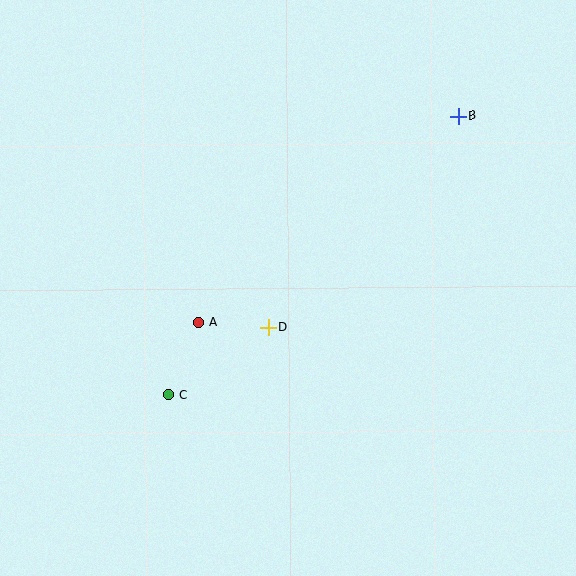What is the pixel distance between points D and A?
The distance between D and A is 70 pixels.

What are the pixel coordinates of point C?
Point C is at (169, 395).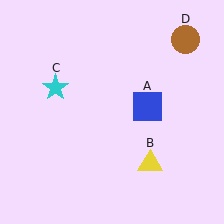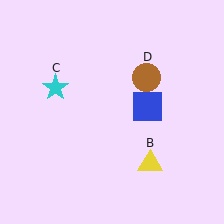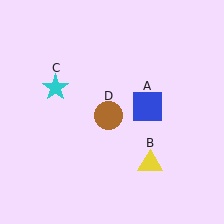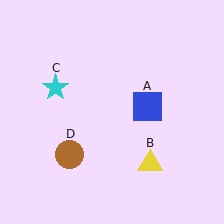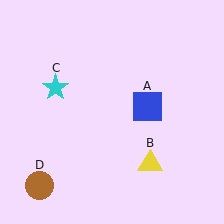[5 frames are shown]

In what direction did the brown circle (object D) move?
The brown circle (object D) moved down and to the left.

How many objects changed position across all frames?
1 object changed position: brown circle (object D).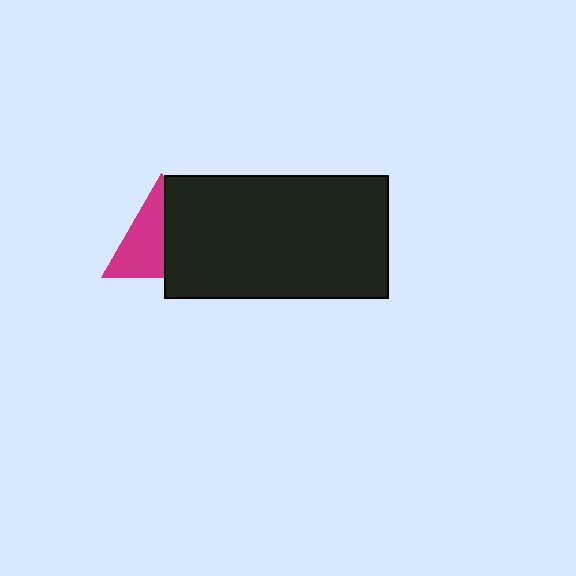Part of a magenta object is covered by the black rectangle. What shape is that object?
It is a triangle.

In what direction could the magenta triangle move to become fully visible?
The magenta triangle could move left. That would shift it out from behind the black rectangle entirely.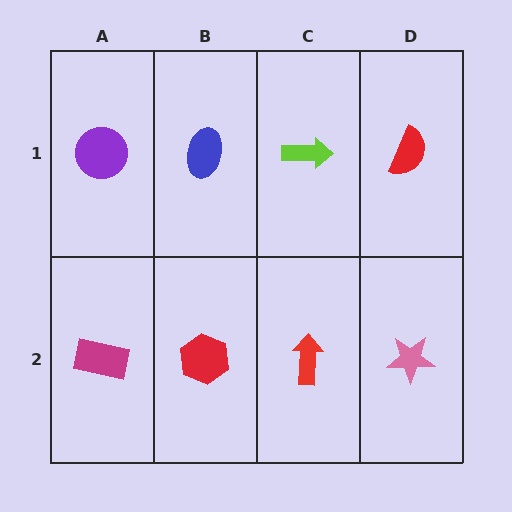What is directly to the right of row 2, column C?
A pink star.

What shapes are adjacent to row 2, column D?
A red semicircle (row 1, column D), a red arrow (row 2, column C).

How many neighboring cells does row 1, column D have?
2.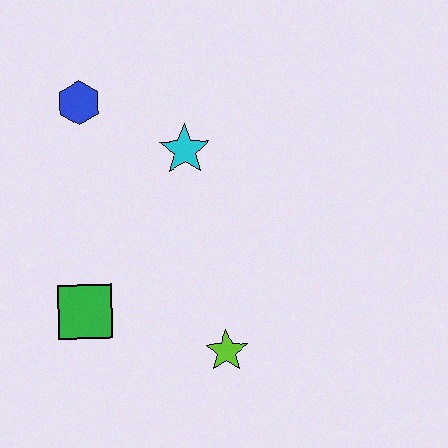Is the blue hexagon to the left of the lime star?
Yes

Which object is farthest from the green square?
The blue hexagon is farthest from the green square.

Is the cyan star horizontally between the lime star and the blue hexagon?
Yes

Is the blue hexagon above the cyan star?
Yes